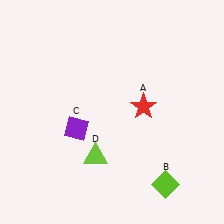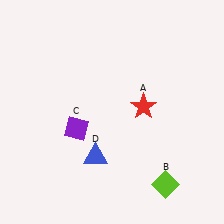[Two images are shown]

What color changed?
The triangle (D) changed from lime in Image 1 to blue in Image 2.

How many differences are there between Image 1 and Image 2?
There is 1 difference between the two images.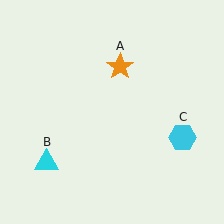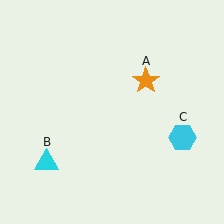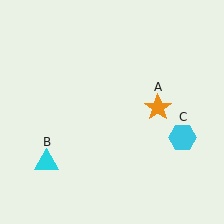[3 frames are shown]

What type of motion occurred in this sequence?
The orange star (object A) rotated clockwise around the center of the scene.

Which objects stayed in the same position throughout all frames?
Cyan triangle (object B) and cyan hexagon (object C) remained stationary.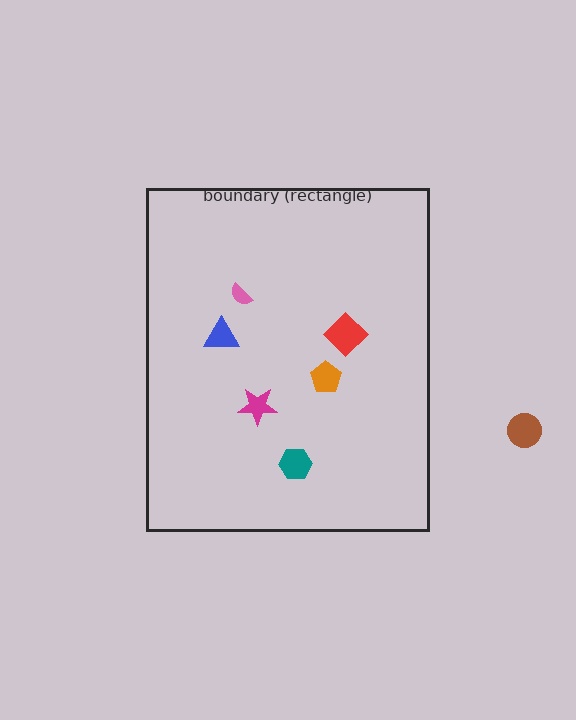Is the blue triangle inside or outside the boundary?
Inside.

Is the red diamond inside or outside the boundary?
Inside.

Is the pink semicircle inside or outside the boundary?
Inside.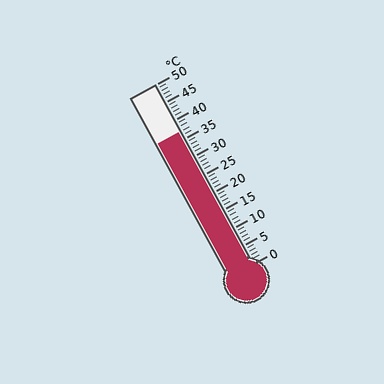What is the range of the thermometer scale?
The thermometer scale ranges from 0°C to 50°C.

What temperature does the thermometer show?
The thermometer shows approximately 37°C.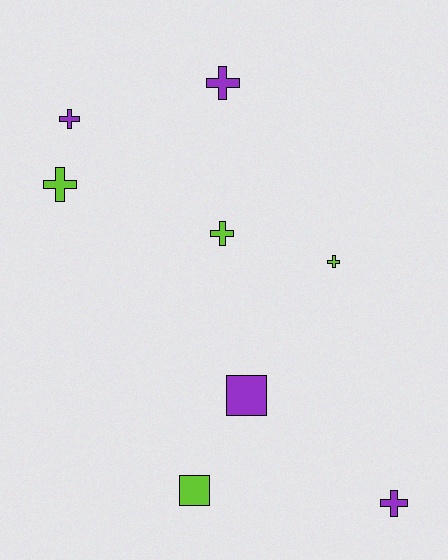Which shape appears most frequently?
Cross, with 6 objects.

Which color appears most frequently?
Lime, with 4 objects.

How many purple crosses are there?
There are 3 purple crosses.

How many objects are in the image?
There are 8 objects.